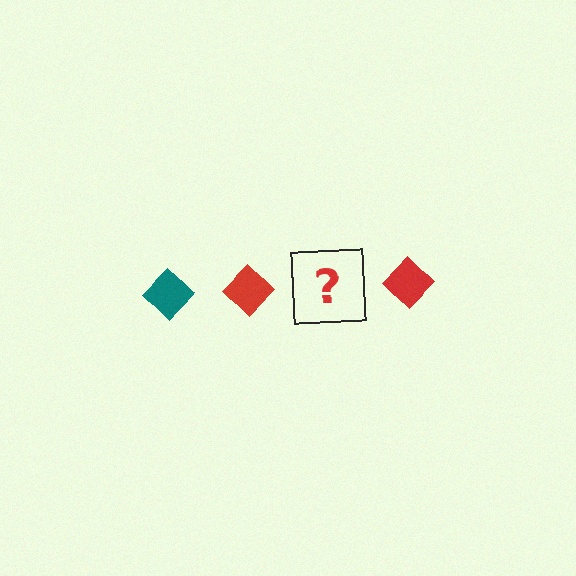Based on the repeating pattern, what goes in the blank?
The blank should be a teal diamond.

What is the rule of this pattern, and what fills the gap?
The rule is that the pattern cycles through teal, red diamonds. The gap should be filled with a teal diamond.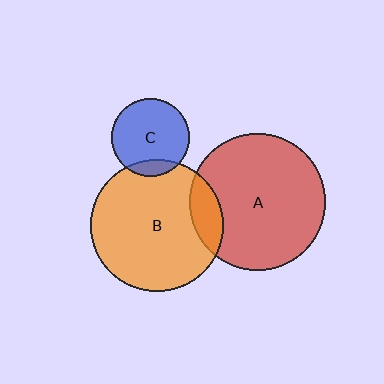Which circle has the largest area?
Circle A (red).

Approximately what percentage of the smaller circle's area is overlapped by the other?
Approximately 15%.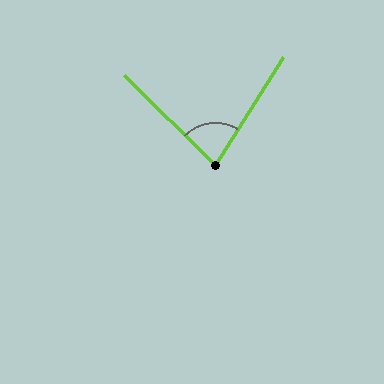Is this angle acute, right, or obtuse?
It is acute.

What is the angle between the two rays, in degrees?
Approximately 78 degrees.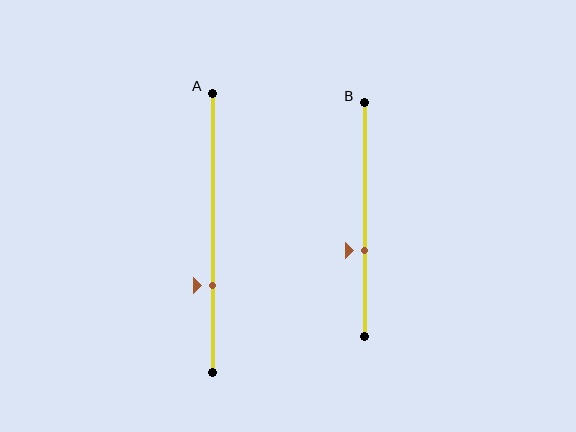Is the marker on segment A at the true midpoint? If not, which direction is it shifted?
No, the marker on segment A is shifted downward by about 19% of the segment length.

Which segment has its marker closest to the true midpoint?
Segment B has its marker closest to the true midpoint.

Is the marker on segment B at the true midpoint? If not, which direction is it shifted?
No, the marker on segment B is shifted downward by about 13% of the segment length.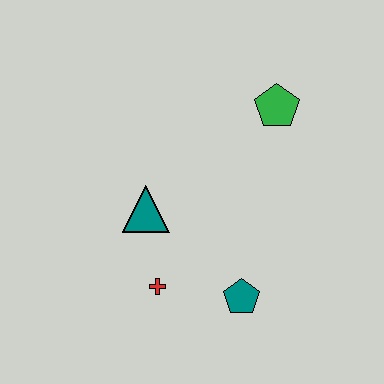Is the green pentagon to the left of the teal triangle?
No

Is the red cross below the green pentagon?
Yes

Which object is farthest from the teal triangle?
The green pentagon is farthest from the teal triangle.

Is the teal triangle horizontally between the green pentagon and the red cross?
No